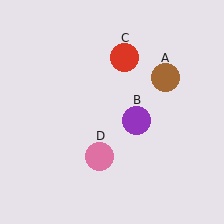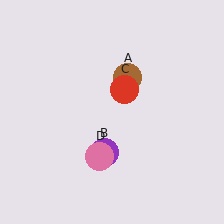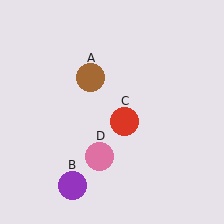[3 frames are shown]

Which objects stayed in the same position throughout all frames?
Pink circle (object D) remained stationary.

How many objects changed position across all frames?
3 objects changed position: brown circle (object A), purple circle (object B), red circle (object C).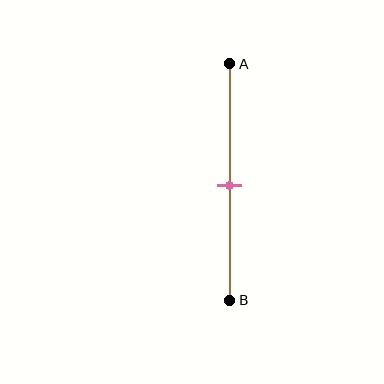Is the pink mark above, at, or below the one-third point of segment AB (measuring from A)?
The pink mark is below the one-third point of segment AB.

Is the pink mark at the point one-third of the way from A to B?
No, the mark is at about 50% from A, not at the 33% one-third point.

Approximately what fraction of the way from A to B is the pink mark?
The pink mark is approximately 50% of the way from A to B.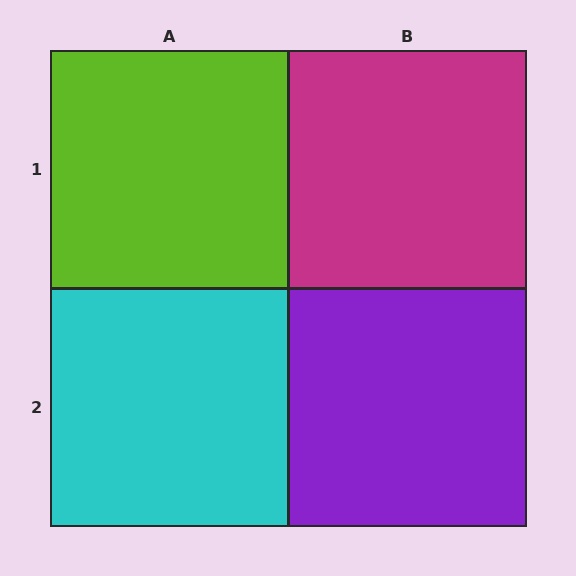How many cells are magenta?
1 cell is magenta.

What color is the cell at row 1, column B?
Magenta.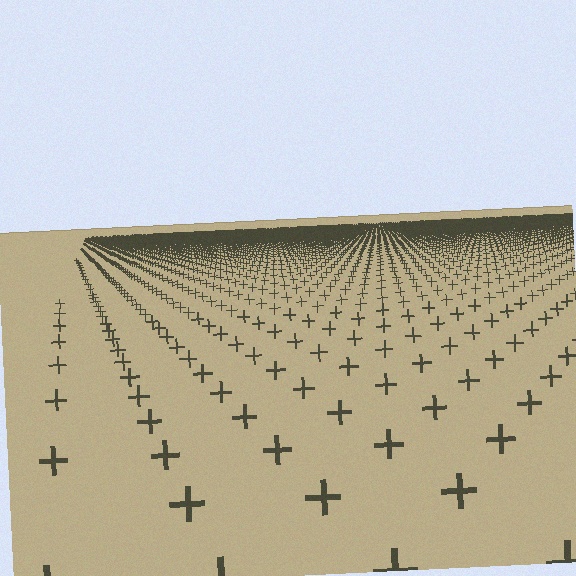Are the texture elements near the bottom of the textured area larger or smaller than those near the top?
Larger. Near the bottom, elements are closer to the viewer and appear at a bigger on-screen size.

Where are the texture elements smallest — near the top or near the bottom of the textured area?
Near the top.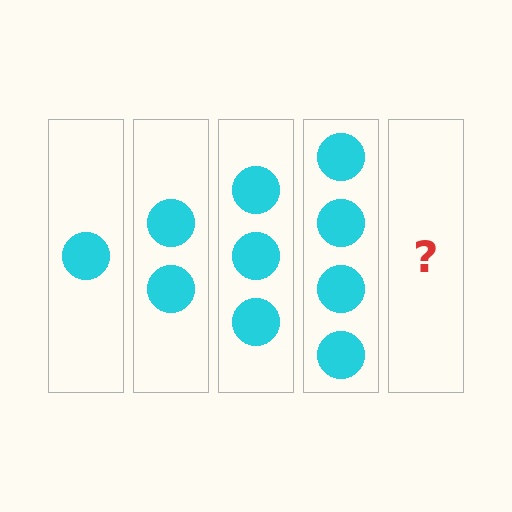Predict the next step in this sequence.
The next step is 5 circles.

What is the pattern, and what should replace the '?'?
The pattern is that each step adds one more circle. The '?' should be 5 circles.